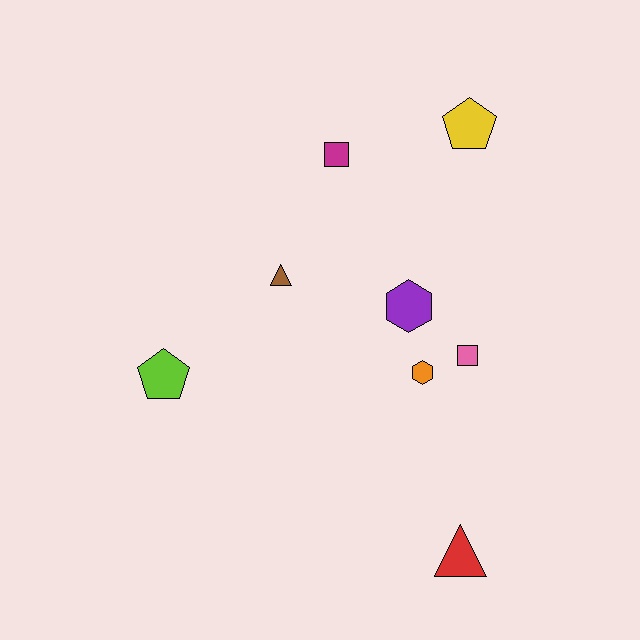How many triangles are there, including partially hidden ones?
There are 2 triangles.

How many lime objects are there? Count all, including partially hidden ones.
There is 1 lime object.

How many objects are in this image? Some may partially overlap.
There are 8 objects.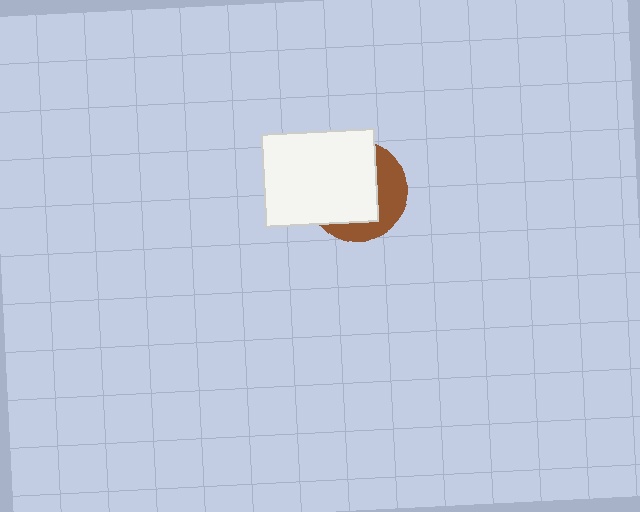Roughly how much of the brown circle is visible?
A small part of it is visible (roughly 35%).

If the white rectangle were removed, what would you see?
You would see the complete brown circle.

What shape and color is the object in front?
The object in front is a white rectangle.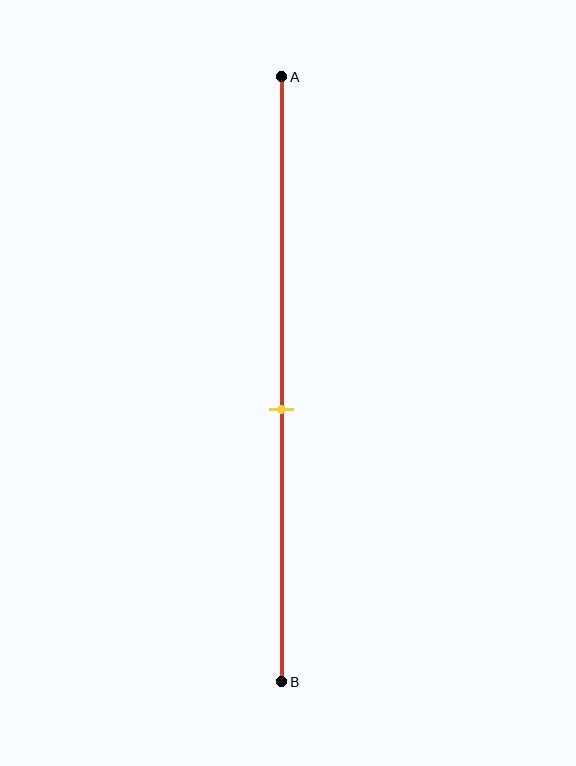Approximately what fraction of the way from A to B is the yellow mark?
The yellow mark is approximately 55% of the way from A to B.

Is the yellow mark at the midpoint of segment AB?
No, the mark is at about 55% from A, not at the 50% midpoint.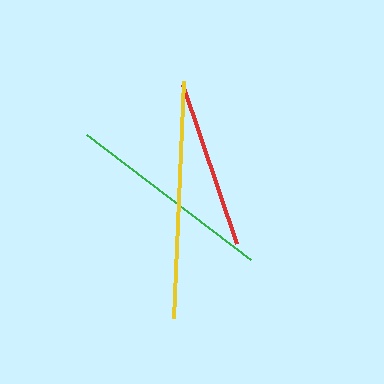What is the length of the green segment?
The green segment is approximately 206 pixels long.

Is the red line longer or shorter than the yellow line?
The yellow line is longer than the red line.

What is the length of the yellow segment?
The yellow segment is approximately 237 pixels long.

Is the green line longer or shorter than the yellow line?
The yellow line is longer than the green line.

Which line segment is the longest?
The yellow line is the longest at approximately 237 pixels.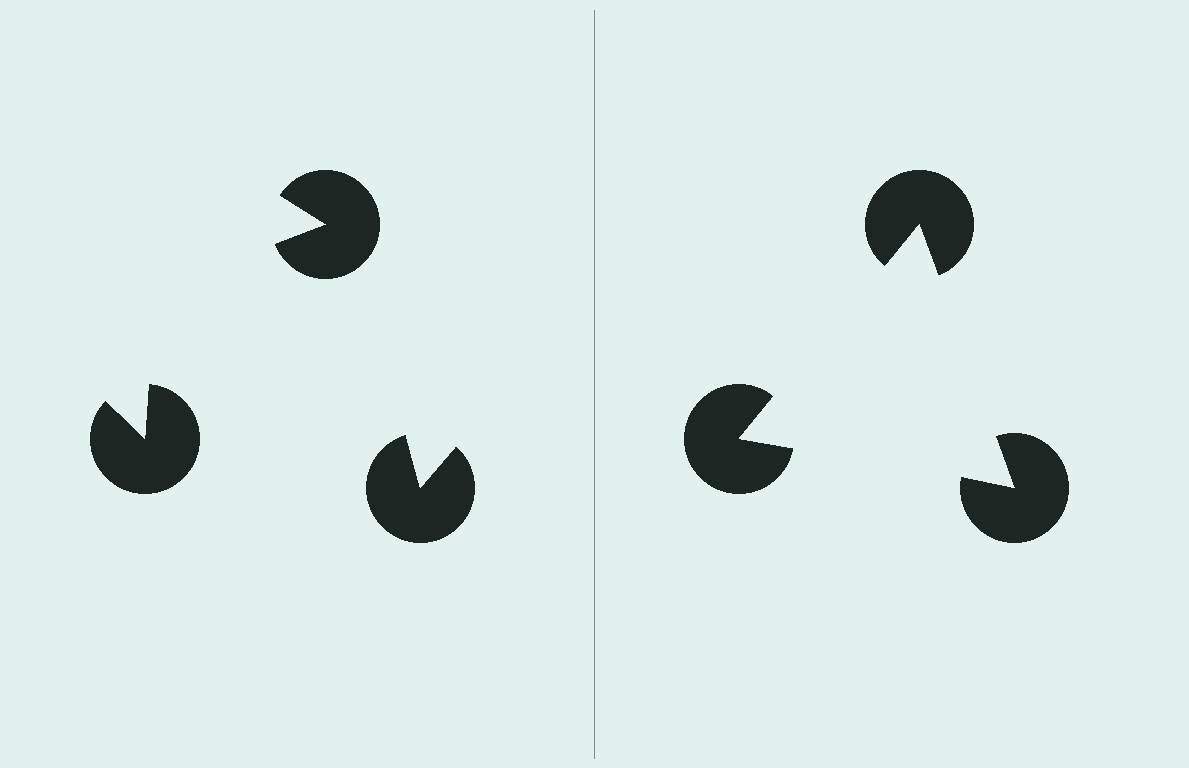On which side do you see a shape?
An illusory triangle appears on the right side. On the left side the wedge cuts are rotated, so no coherent shape forms.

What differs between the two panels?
The pac-man discs are positioned identically on both sides; only the wedge orientations differ. On the right they align to a triangle; on the left they are misaligned.